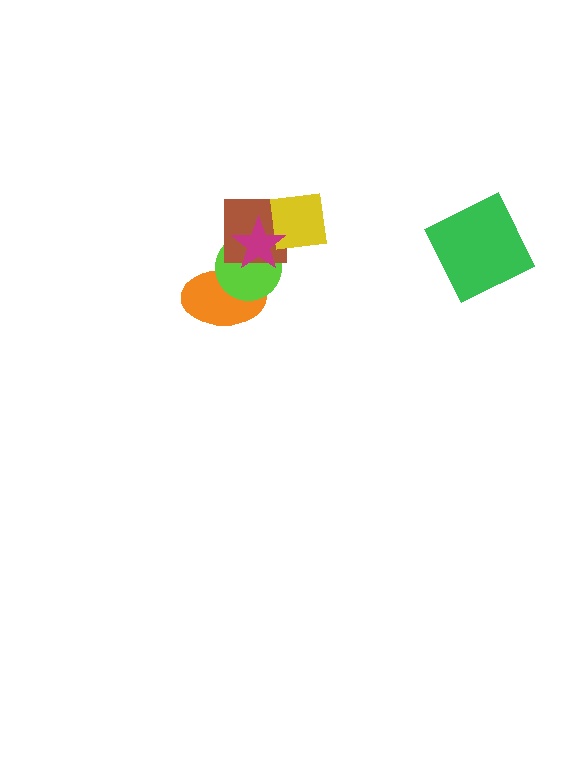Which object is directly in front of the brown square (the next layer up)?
The yellow square is directly in front of the brown square.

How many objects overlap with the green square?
0 objects overlap with the green square.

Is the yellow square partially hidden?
Yes, it is partially covered by another shape.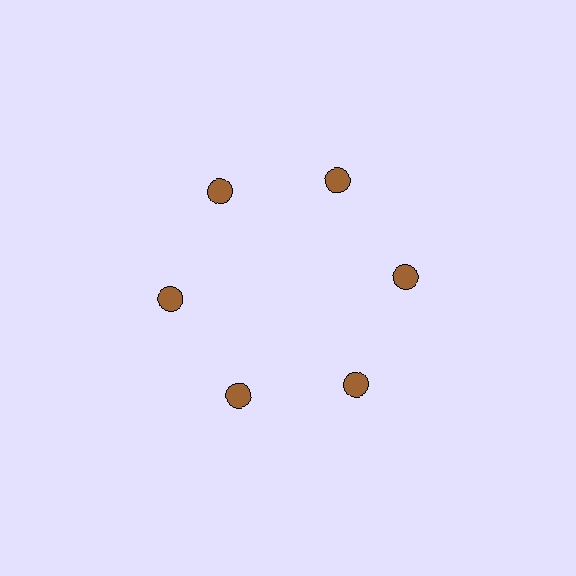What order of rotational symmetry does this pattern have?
This pattern has 6-fold rotational symmetry.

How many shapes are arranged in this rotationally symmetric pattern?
There are 6 shapes, arranged in 6 groups of 1.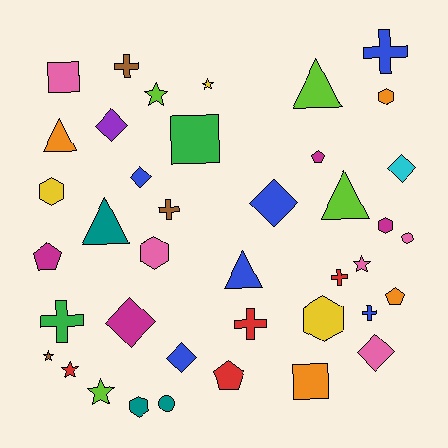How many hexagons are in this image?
There are 6 hexagons.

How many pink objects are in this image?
There are 5 pink objects.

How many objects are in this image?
There are 40 objects.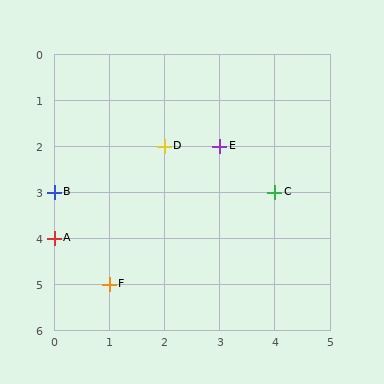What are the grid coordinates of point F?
Point F is at grid coordinates (1, 5).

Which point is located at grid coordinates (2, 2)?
Point D is at (2, 2).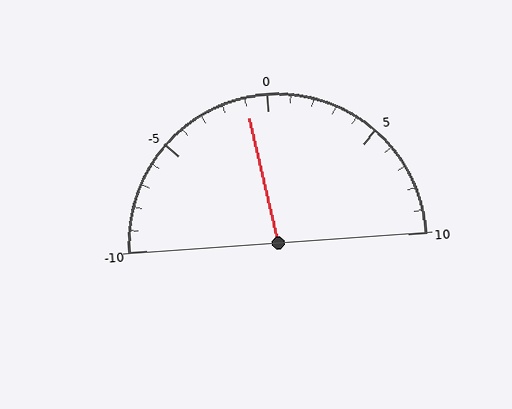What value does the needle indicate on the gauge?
The needle indicates approximately -1.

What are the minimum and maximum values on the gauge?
The gauge ranges from -10 to 10.